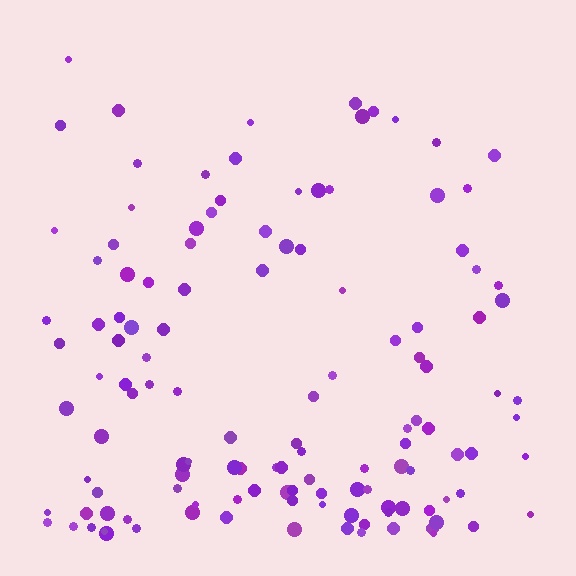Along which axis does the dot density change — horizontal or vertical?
Vertical.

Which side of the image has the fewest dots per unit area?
The top.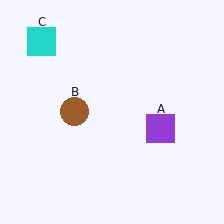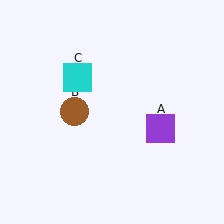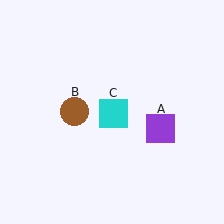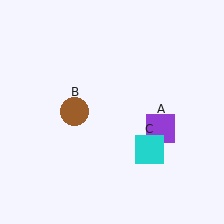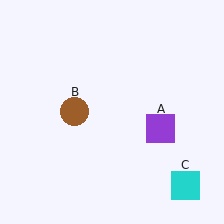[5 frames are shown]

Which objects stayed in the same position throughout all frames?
Purple square (object A) and brown circle (object B) remained stationary.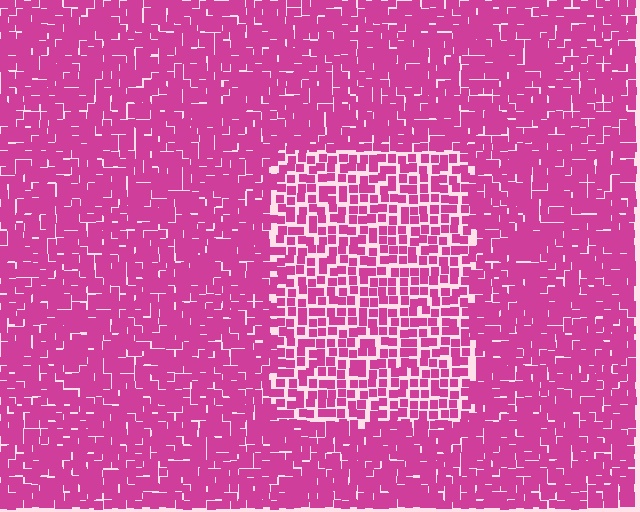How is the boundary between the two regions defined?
The boundary is defined by a change in element density (approximately 1.7x ratio). All elements are the same color, size, and shape.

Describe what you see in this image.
The image contains small magenta elements arranged at two different densities. A rectangle-shaped region is visible where the elements are less densely packed than the surrounding area.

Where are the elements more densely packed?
The elements are more densely packed outside the rectangle boundary.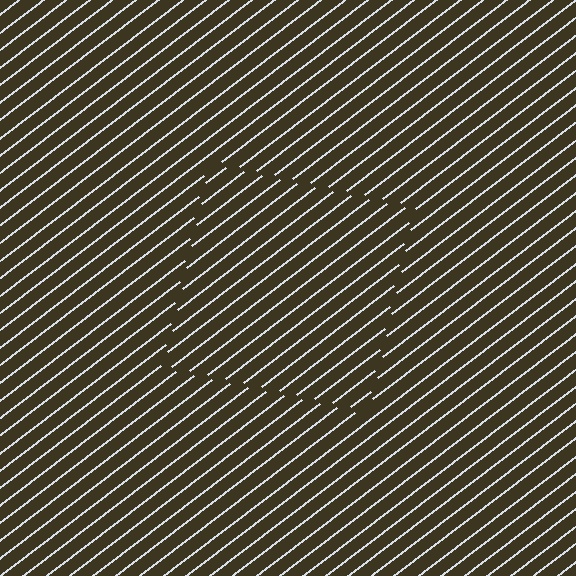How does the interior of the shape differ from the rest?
The interior of the shape contains the same grating, shifted by half a period — the contour is defined by the phase discontinuity where line-ends from the inner and outer gratings abut.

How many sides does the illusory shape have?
4 sides — the line-ends trace a square.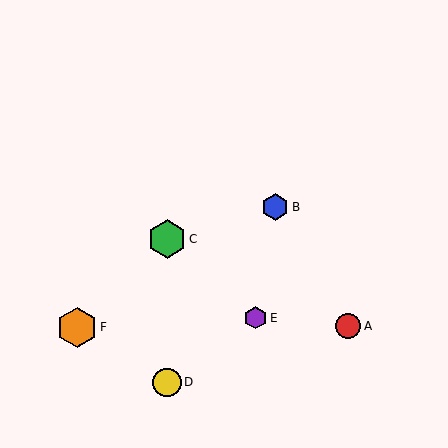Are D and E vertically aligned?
No, D is at x≈167 and E is at x≈256.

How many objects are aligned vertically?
2 objects (C, D) are aligned vertically.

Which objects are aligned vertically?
Objects C, D are aligned vertically.